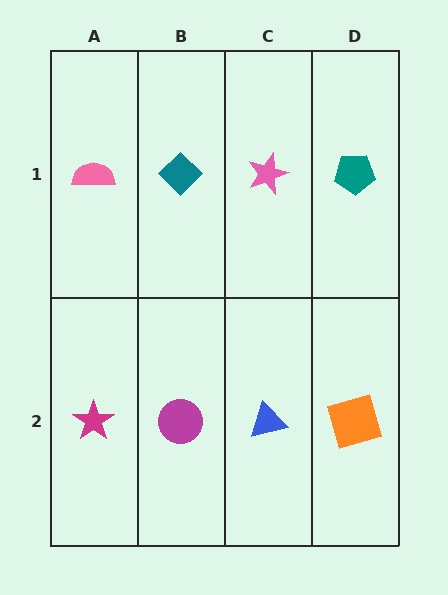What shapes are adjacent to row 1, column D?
An orange square (row 2, column D), a pink star (row 1, column C).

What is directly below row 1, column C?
A blue triangle.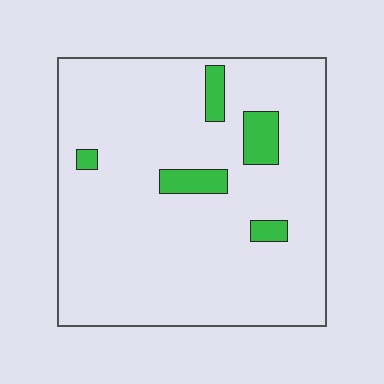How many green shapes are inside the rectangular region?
5.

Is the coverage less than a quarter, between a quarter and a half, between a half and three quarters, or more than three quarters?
Less than a quarter.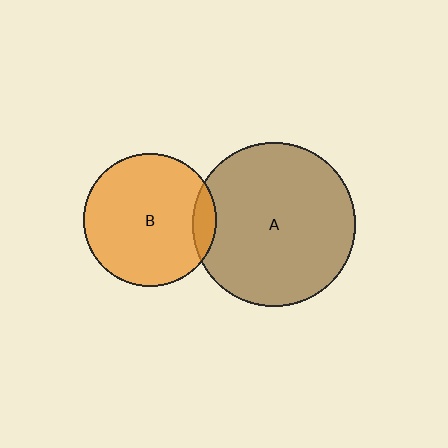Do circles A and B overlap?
Yes.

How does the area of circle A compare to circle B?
Approximately 1.5 times.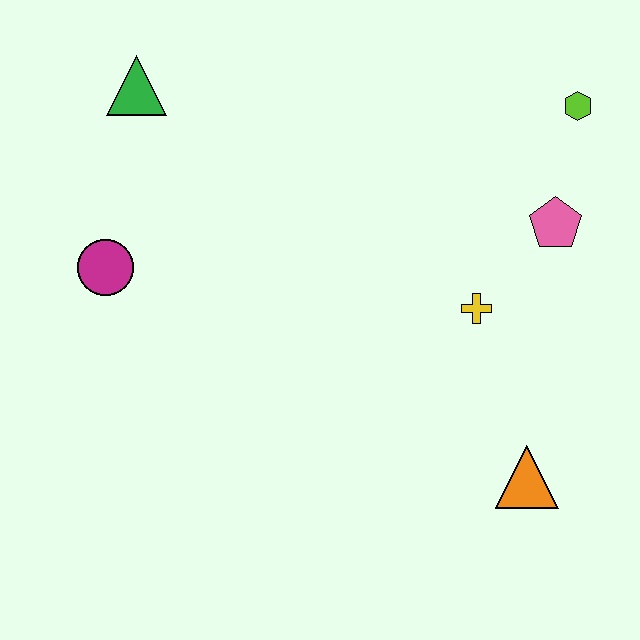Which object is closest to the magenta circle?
The green triangle is closest to the magenta circle.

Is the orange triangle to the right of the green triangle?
Yes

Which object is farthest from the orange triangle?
The green triangle is farthest from the orange triangle.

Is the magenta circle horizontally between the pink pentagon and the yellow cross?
No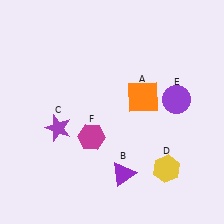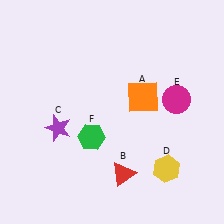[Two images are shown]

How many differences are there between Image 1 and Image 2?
There are 3 differences between the two images.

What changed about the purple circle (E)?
In Image 1, E is purple. In Image 2, it changed to magenta.